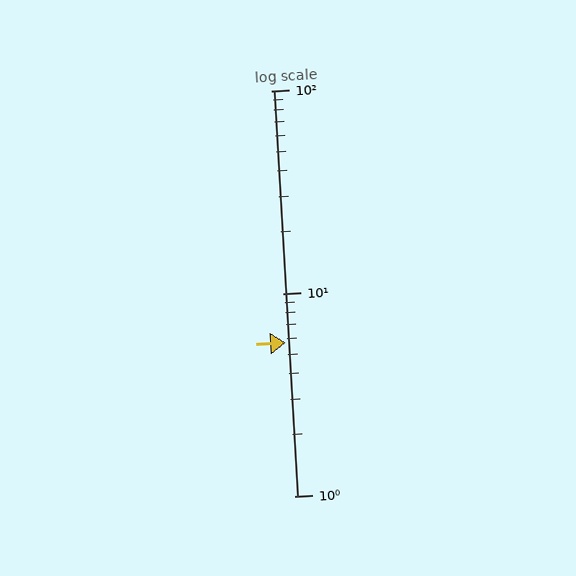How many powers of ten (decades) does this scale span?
The scale spans 2 decades, from 1 to 100.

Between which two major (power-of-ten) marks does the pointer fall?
The pointer is between 1 and 10.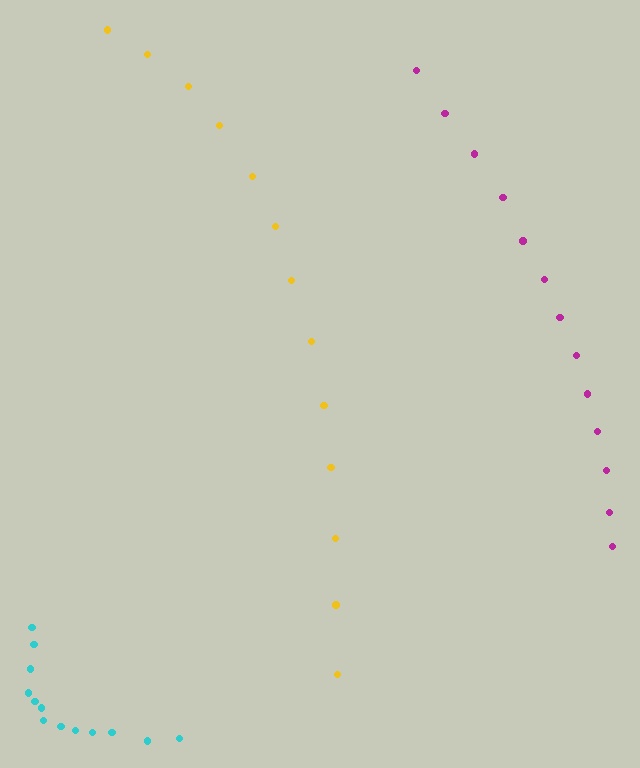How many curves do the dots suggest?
There are 3 distinct paths.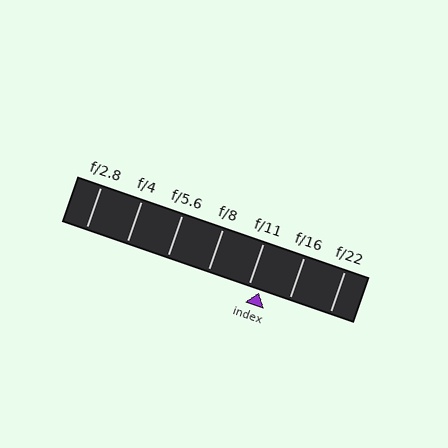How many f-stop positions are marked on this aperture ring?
There are 7 f-stop positions marked.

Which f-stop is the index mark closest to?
The index mark is closest to f/11.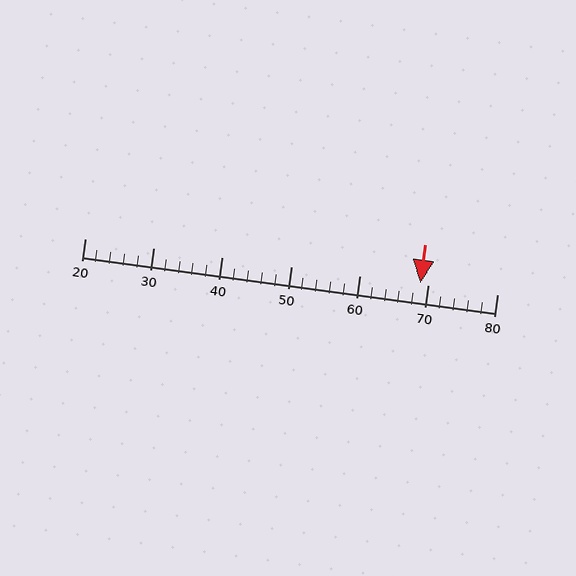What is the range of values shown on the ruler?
The ruler shows values from 20 to 80.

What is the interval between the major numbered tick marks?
The major tick marks are spaced 10 units apart.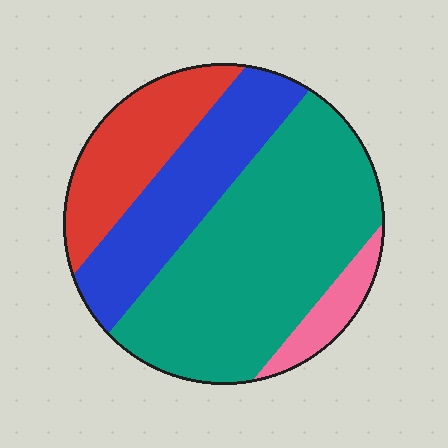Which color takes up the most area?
Teal, at roughly 50%.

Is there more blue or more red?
Blue.